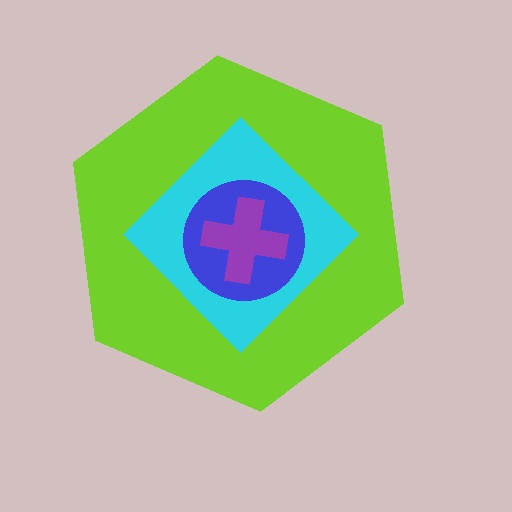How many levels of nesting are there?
4.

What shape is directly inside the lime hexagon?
The cyan diamond.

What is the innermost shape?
The purple cross.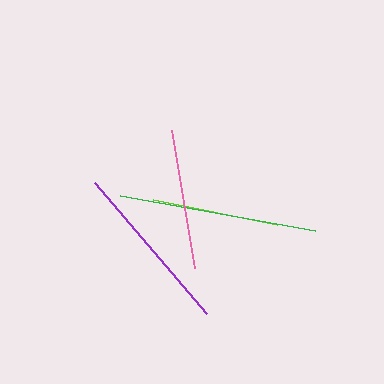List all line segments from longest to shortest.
From longest to shortest: green, purple, pink, lime.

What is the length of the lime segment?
The lime segment is approximately 127 pixels long.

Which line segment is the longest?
The green line is the longest at approximately 198 pixels.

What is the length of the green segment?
The green segment is approximately 198 pixels long.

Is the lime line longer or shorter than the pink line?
The pink line is longer than the lime line.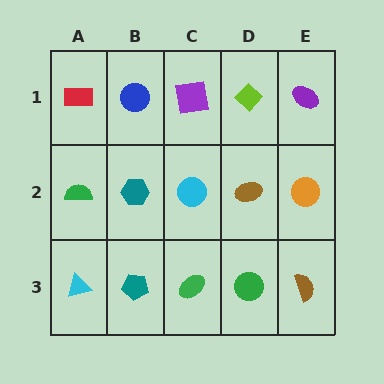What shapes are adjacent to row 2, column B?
A blue circle (row 1, column B), a teal pentagon (row 3, column B), a green semicircle (row 2, column A), a cyan circle (row 2, column C).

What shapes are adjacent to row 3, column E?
An orange circle (row 2, column E), a green circle (row 3, column D).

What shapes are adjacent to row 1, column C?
A cyan circle (row 2, column C), a blue circle (row 1, column B), a lime diamond (row 1, column D).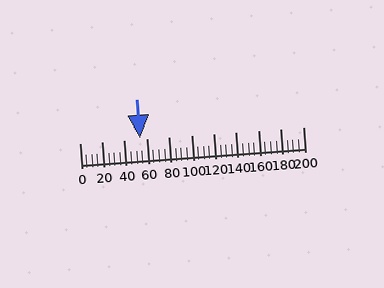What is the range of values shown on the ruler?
The ruler shows values from 0 to 200.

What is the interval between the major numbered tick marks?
The major tick marks are spaced 20 units apart.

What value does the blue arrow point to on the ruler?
The blue arrow points to approximately 54.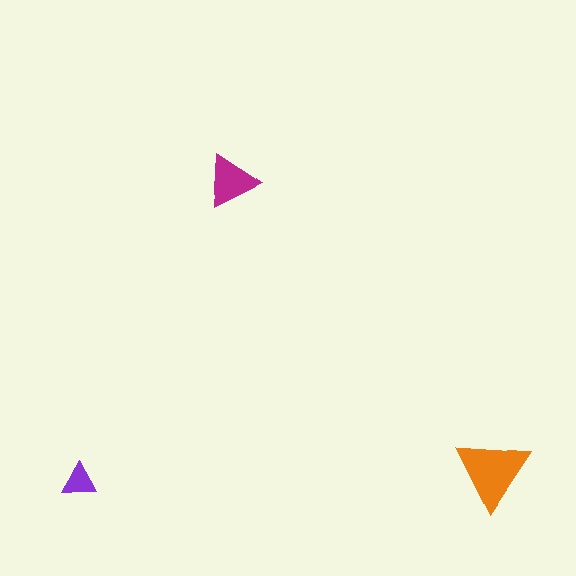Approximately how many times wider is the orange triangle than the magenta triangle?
About 1.5 times wider.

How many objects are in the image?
There are 3 objects in the image.